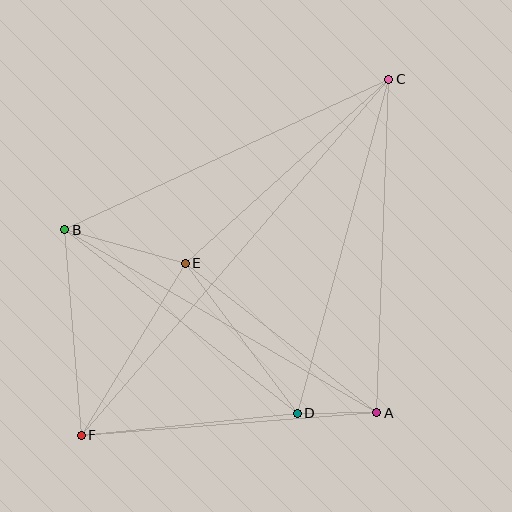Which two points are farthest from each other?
Points C and F are farthest from each other.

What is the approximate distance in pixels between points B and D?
The distance between B and D is approximately 296 pixels.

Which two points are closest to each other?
Points A and D are closest to each other.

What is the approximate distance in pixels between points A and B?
The distance between A and B is approximately 362 pixels.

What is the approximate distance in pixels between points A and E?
The distance between A and E is approximately 243 pixels.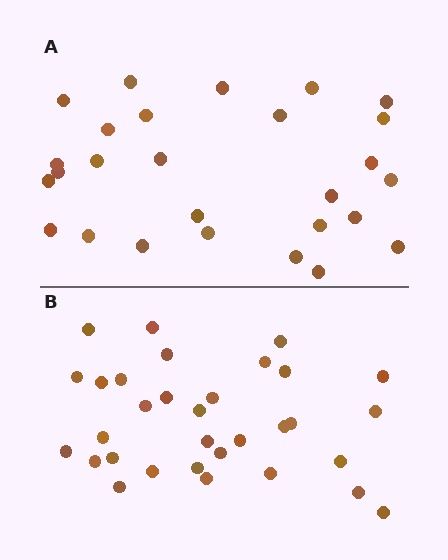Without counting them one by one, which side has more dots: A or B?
Region B (the bottom region) has more dots.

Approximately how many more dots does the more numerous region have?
Region B has about 5 more dots than region A.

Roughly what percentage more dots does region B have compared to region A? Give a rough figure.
About 20% more.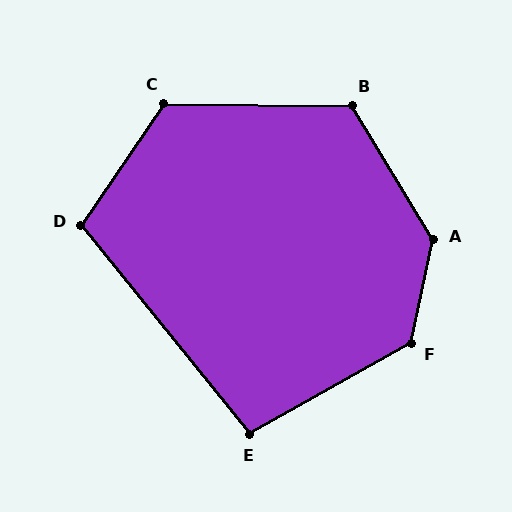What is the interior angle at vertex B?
Approximately 122 degrees (obtuse).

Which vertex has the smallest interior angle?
E, at approximately 100 degrees.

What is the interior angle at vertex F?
Approximately 131 degrees (obtuse).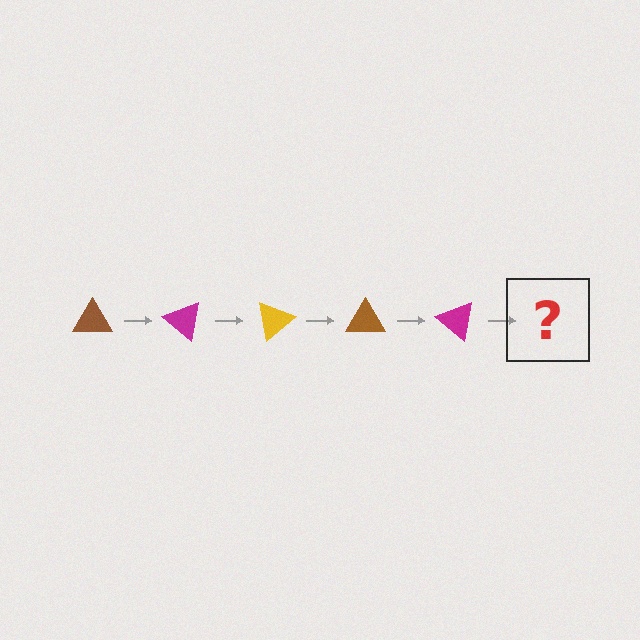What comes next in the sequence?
The next element should be a yellow triangle, rotated 200 degrees from the start.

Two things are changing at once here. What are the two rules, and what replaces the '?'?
The two rules are that it rotates 40 degrees each step and the color cycles through brown, magenta, and yellow. The '?' should be a yellow triangle, rotated 200 degrees from the start.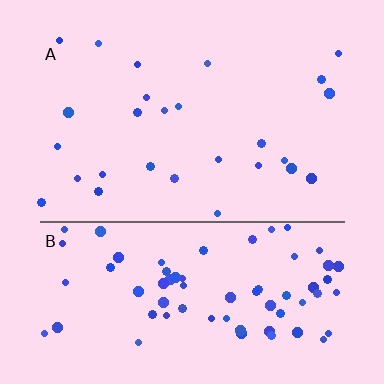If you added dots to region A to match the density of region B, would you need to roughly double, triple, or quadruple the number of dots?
Approximately triple.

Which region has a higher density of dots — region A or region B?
B (the bottom).